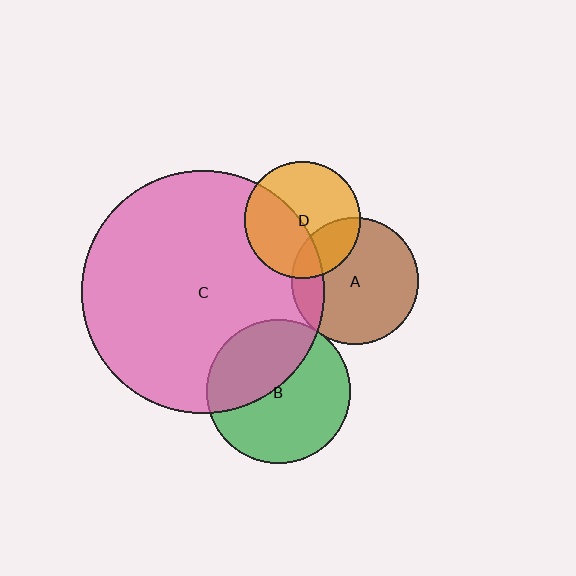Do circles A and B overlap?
Yes.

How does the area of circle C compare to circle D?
Approximately 4.3 times.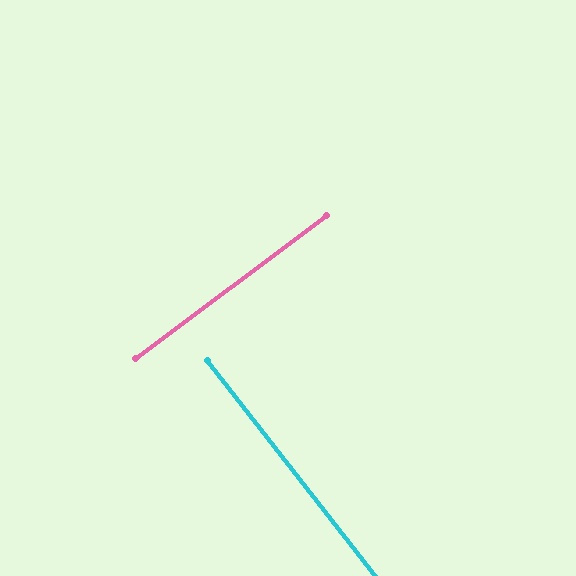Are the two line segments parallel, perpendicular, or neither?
Perpendicular — they meet at approximately 89°.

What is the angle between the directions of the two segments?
Approximately 89 degrees.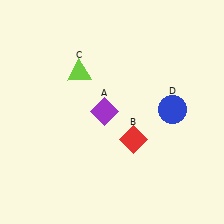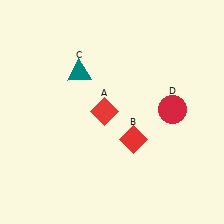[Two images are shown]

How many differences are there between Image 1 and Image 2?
There are 3 differences between the two images.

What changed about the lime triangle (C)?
In Image 1, C is lime. In Image 2, it changed to teal.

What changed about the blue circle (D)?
In Image 1, D is blue. In Image 2, it changed to red.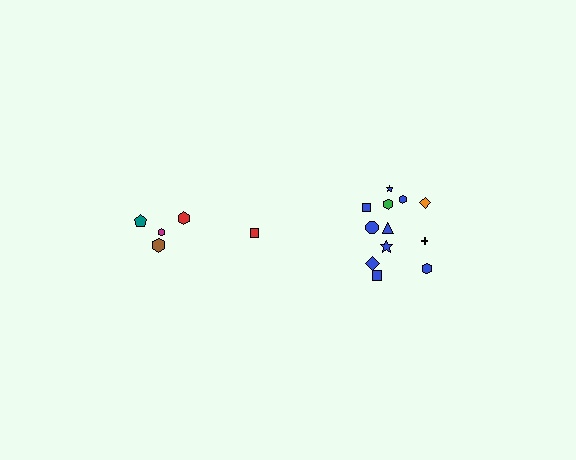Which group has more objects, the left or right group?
The right group.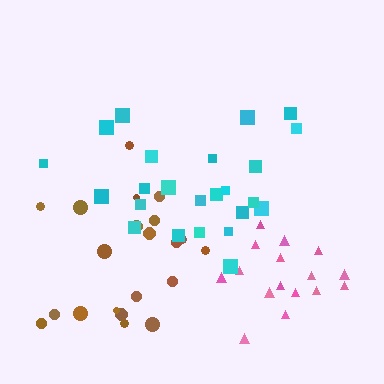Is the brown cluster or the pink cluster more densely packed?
Pink.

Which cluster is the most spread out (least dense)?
Brown.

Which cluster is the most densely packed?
Pink.